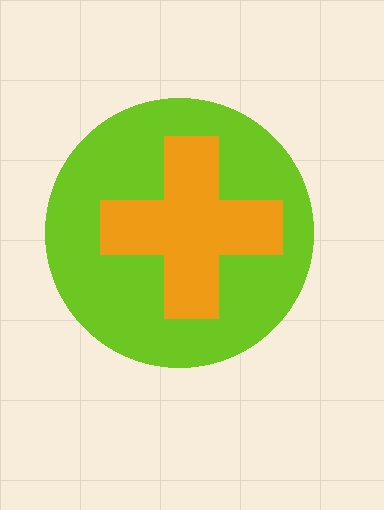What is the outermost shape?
The lime circle.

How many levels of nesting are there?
2.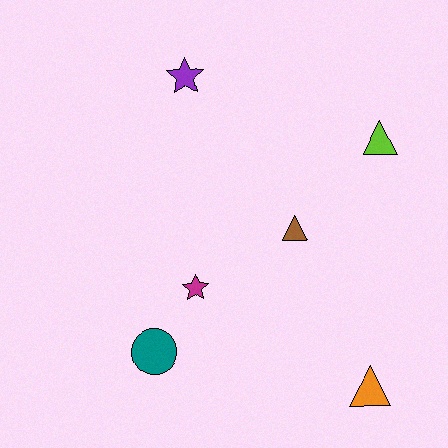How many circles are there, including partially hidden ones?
There is 1 circle.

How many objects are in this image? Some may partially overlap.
There are 6 objects.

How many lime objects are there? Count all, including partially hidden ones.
There is 1 lime object.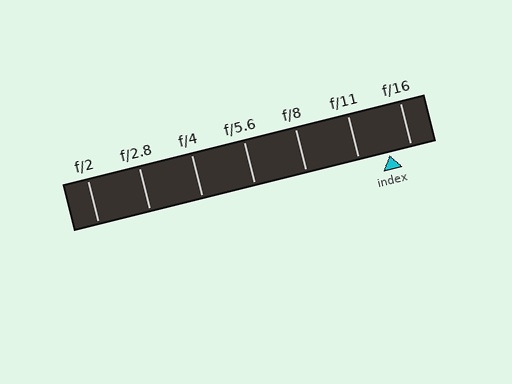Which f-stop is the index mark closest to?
The index mark is closest to f/16.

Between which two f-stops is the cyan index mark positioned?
The index mark is between f/11 and f/16.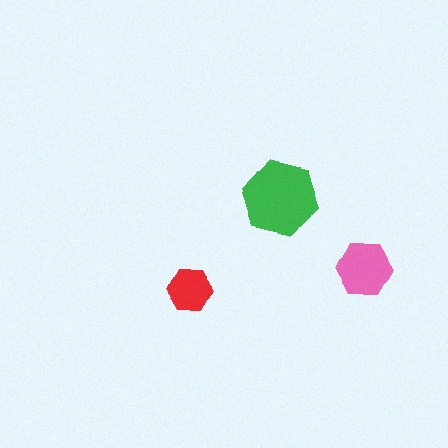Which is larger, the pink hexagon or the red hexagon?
The pink one.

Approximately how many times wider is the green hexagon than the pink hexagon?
About 1.5 times wider.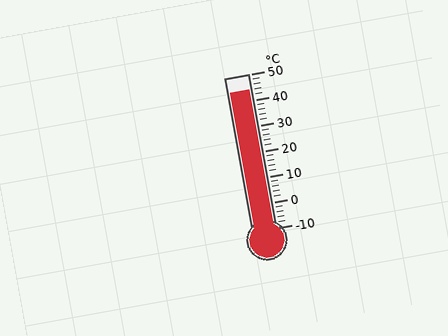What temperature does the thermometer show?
The thermometer shows approximately 44°C.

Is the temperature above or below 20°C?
The temperature is above 20°C.